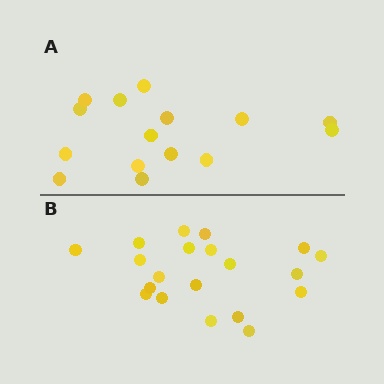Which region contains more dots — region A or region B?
Region B (the bottom region) has more dots.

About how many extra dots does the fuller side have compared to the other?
Region B has about 5 more dots than region A.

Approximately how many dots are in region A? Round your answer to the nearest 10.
About 20 dots. (The exact count is 15, which rounds to 20.)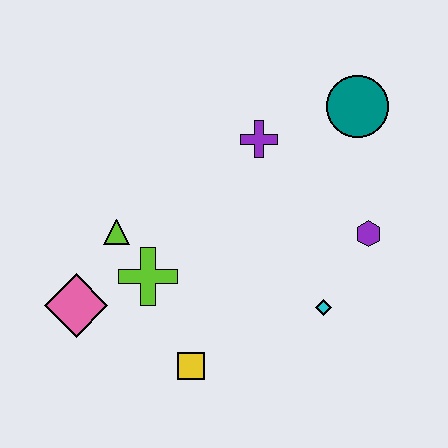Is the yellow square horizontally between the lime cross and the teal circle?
Yes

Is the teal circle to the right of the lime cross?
Yes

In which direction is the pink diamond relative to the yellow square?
The pink diamond is to the left of the yellow square.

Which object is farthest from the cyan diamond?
The pink diamond is farthest from the cyan diamond.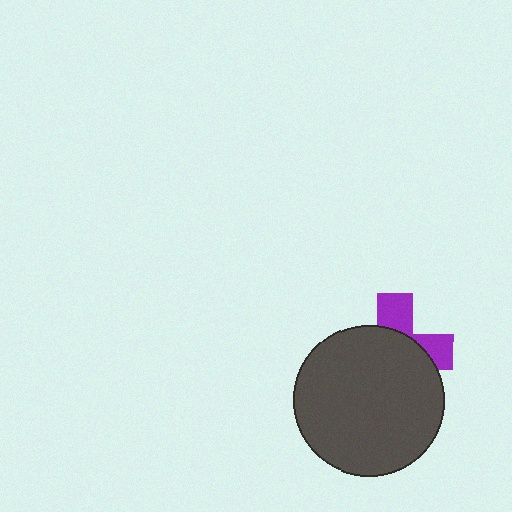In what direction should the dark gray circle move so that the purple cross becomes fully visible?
The dark gray circle should move down. That is the shortest direction to clear the overlap and leave the purple cross fully visible.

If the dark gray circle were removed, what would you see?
You would see the complete purple cross.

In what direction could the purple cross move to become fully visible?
The purple cross could move up. That would shift it out from behind the dark gray circle entirely.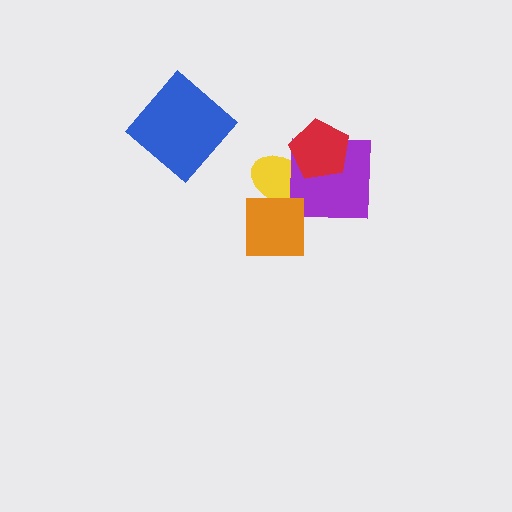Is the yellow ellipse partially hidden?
Yes, it is partially covered by another shape.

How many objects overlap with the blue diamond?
0 objects overlap with the blue diamond.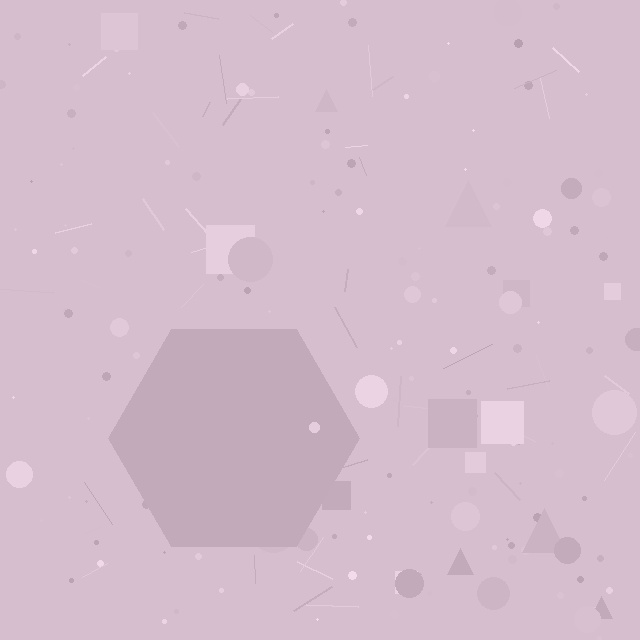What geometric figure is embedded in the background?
A hexagon is embedded in the background.